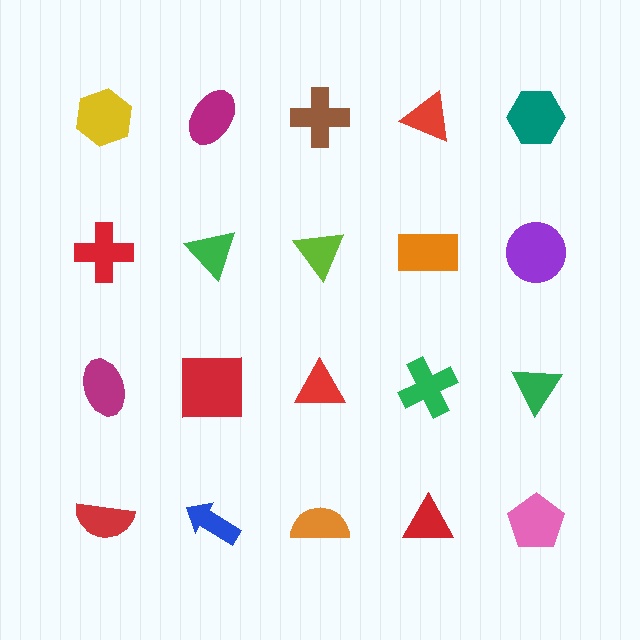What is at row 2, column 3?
A lime triangle.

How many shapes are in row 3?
5 shapes.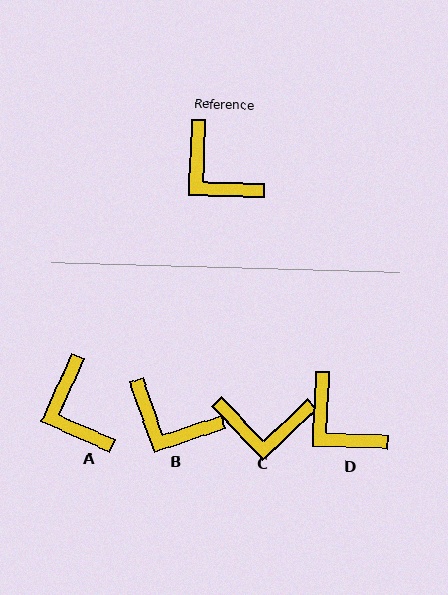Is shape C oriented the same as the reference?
No, it is off by about 46 degrees.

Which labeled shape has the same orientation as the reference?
D.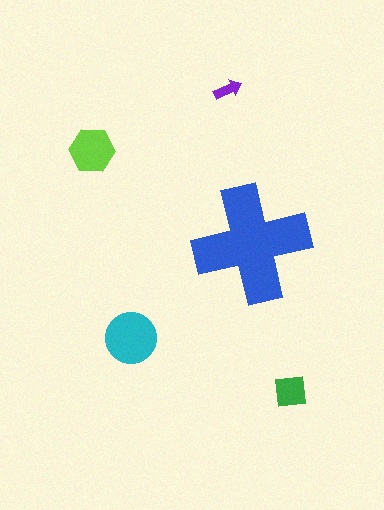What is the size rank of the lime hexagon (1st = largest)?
3rd.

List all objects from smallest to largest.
The purple arrow, the green square, the lime hexagon, the cyan circle, the blue cross.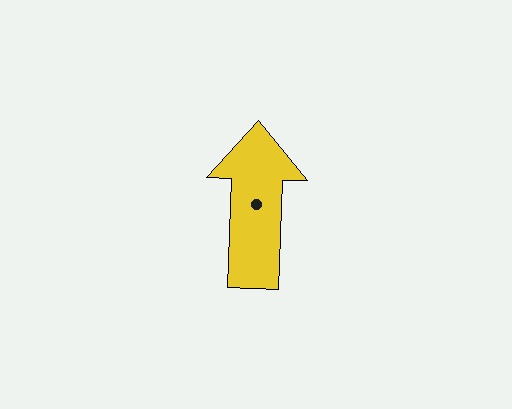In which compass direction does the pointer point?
North.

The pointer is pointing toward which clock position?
Roughly 12 o'clock.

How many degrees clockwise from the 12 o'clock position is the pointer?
Approximately 2 degrees.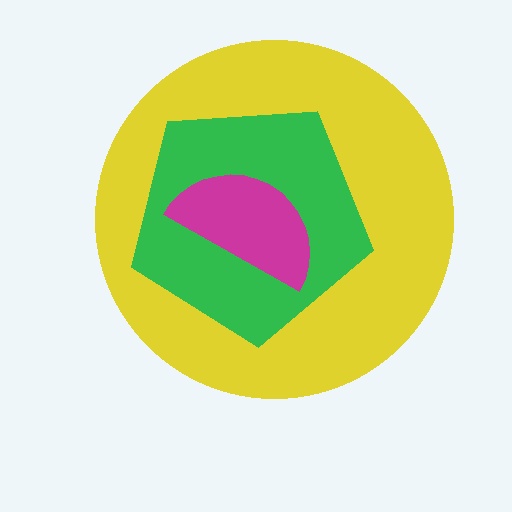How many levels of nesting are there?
3.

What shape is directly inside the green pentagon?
The magenta semicircle.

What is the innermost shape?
The magenta semicircle.